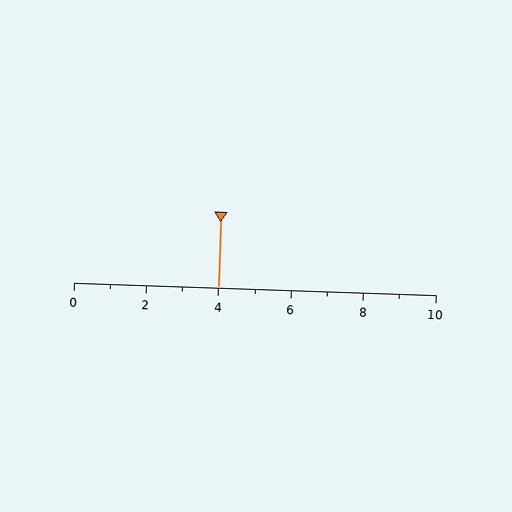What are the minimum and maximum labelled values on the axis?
The axis runs from 0 to 10.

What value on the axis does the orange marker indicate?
The marker indicates approximately 4.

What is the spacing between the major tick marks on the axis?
The major ticks are spaced 2 apart.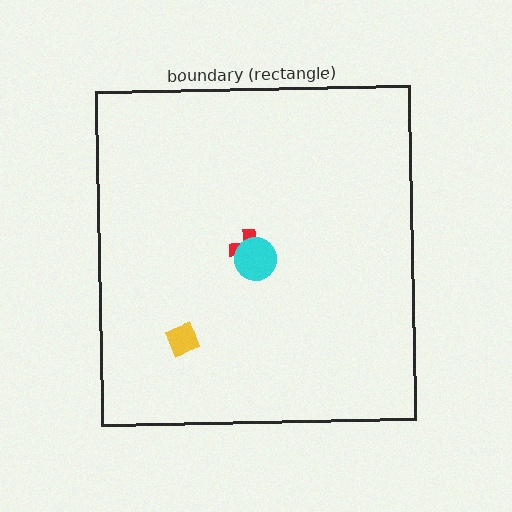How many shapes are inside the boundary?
3 inside, 0 outside.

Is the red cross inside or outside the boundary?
Inside.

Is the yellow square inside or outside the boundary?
Inside.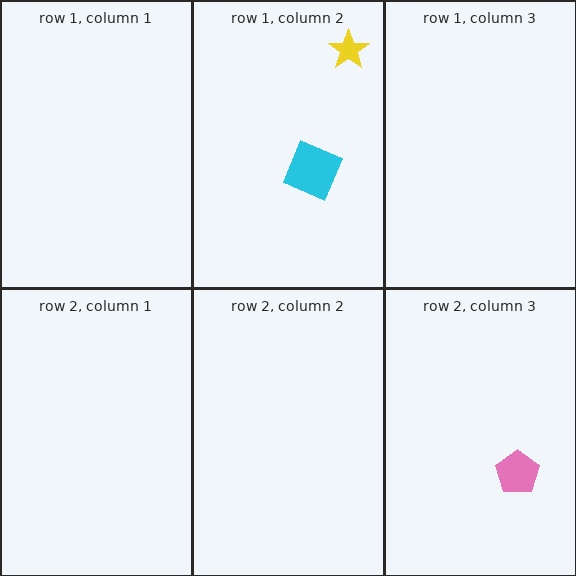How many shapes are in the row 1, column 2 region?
2.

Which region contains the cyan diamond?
The row 1, column 2 region.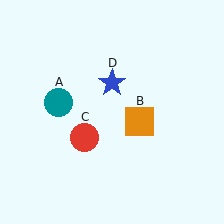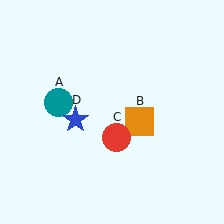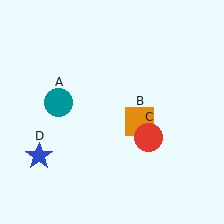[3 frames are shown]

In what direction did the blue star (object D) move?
The blue star (object D) moved down and to the left.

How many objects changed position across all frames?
2 objects changed position: red circle (object C), blue star (object D).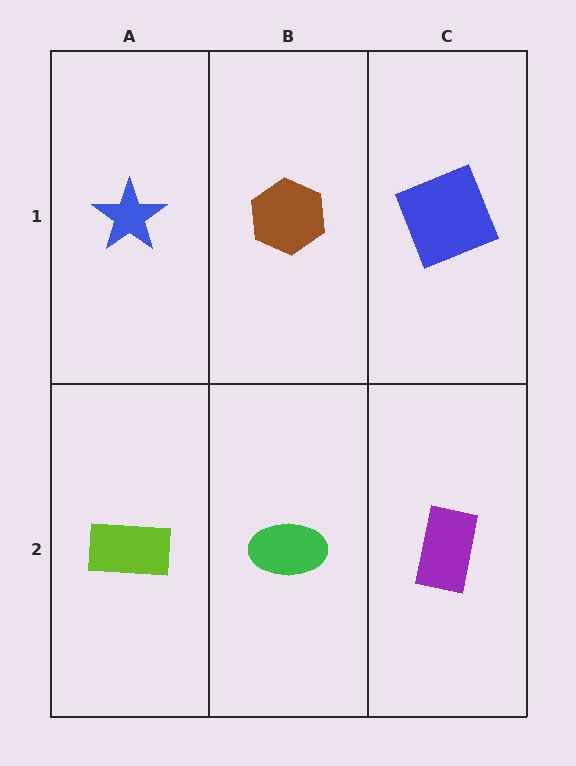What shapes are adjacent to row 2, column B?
A brown hexagon (row 1, column B), a lime rectangle (row 2, column A), a purple rectangle (row 2, column C).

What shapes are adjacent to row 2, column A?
A blue star (row 1, column A), a green ellipse (row 2, column B).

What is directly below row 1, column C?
A purple rectangle.